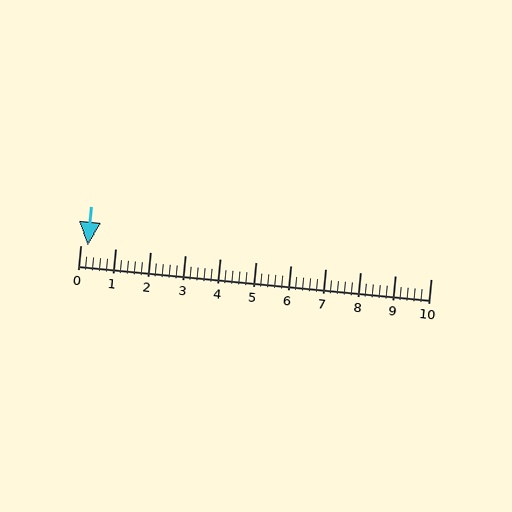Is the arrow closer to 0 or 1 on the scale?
The arrow is closer to 0.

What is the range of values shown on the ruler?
The ruler shows values from 0 to 10.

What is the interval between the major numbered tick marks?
The major tick marks are spaced 1 units apart.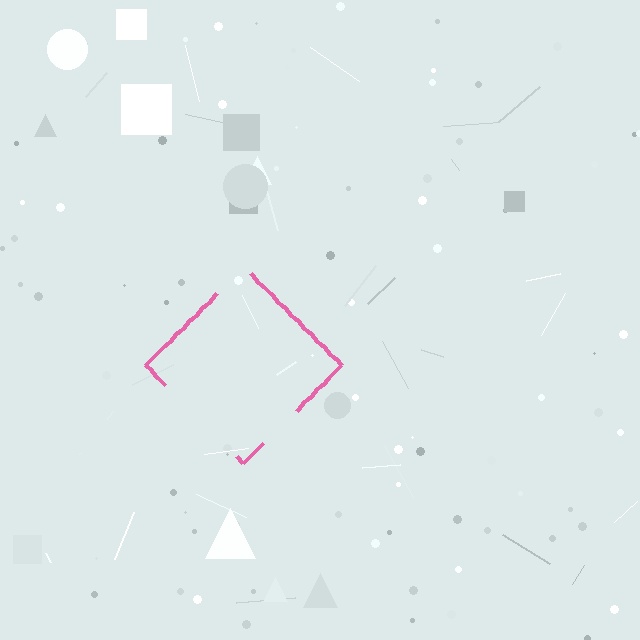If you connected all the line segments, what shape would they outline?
They would outline a diamond.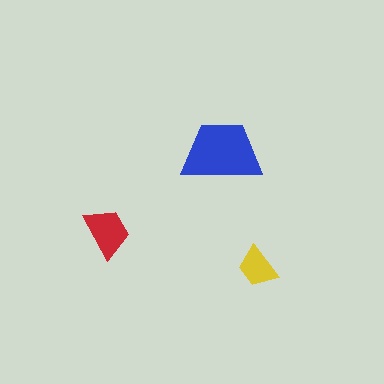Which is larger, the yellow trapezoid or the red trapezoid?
The red one.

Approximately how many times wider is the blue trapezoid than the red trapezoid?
About 1.5 times wider.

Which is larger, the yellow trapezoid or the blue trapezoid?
The blue one.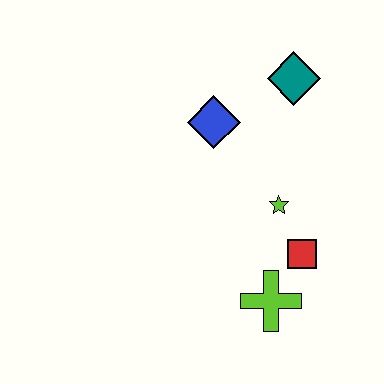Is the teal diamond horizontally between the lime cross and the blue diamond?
No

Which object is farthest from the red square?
The teal diamond is farthest from the red square.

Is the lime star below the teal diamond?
Yes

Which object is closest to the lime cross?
The red square is closest to the lime cross.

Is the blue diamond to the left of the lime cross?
Yes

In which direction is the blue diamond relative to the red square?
The blue diamond is above the red square.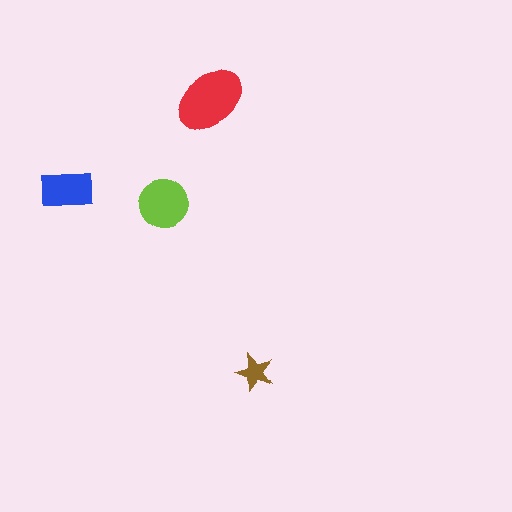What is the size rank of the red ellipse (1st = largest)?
1st.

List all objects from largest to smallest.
The red ellipse, the lime circle, the blue rectangle, the brown star.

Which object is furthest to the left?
The blue rectangle is leftmost.